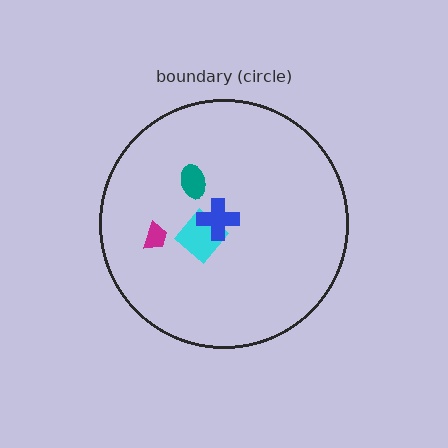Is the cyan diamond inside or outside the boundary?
Inside.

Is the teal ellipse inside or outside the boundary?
Inside.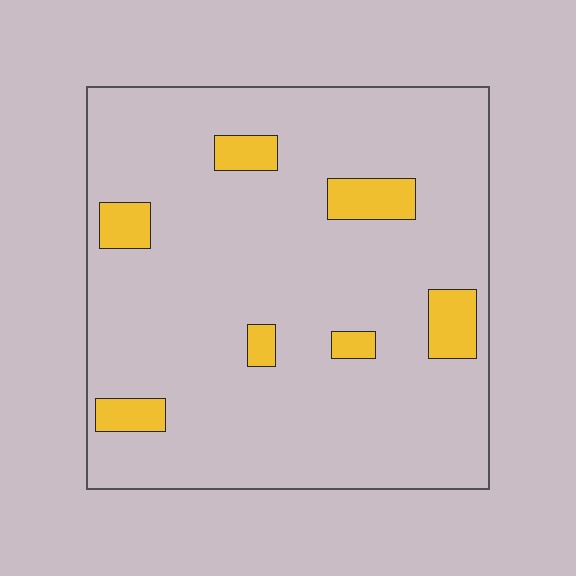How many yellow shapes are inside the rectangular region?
7.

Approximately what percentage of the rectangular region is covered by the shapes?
Approximately 10%.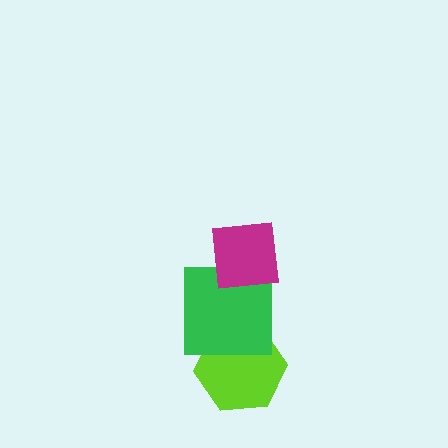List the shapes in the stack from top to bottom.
From top to bottom: the magenta square, the green square, the lime hexagon.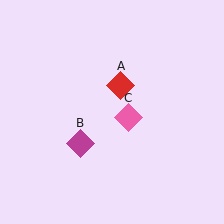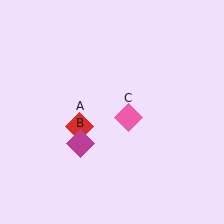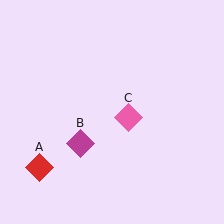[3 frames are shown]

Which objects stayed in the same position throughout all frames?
Magenta diamond (object B) and pink diamond (object C) remained stationary.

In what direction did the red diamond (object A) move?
The red diamond (object A) moved down and to the left.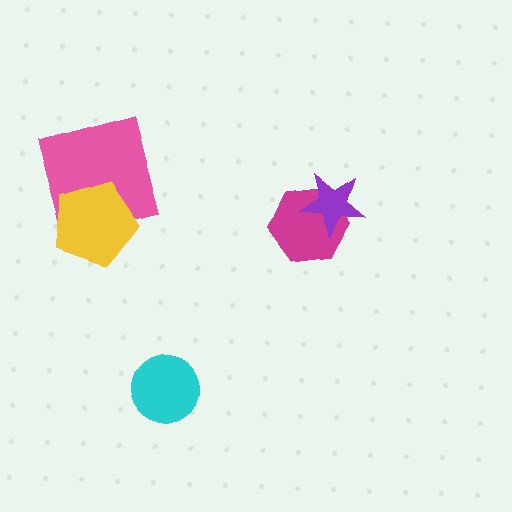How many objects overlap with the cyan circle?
0 objects overlap with the cyan circle.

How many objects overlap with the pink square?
1 object overlaps with the pink square.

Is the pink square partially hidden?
Yes, it is partially covered by another shape.